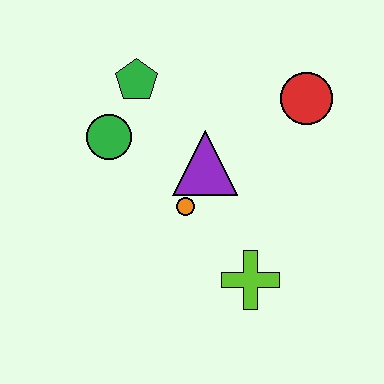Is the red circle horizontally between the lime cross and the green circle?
No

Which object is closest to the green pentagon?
The green circle is closest to the green pentagon.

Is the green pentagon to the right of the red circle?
No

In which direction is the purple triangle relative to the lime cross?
The purple triangle is above the lime cross.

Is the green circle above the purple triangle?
Yes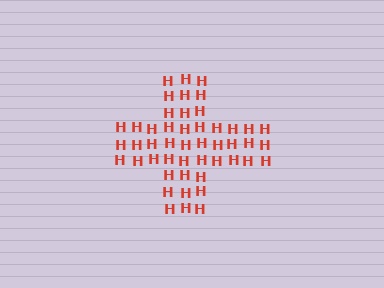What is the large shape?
The large shape is a cross.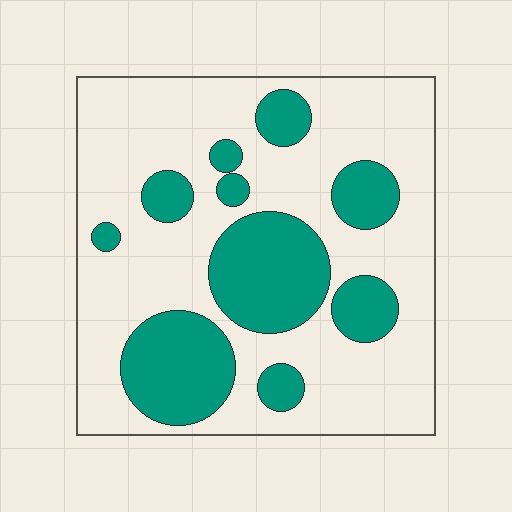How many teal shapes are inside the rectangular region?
10.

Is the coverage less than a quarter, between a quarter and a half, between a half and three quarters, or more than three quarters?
Between a quarter and a half.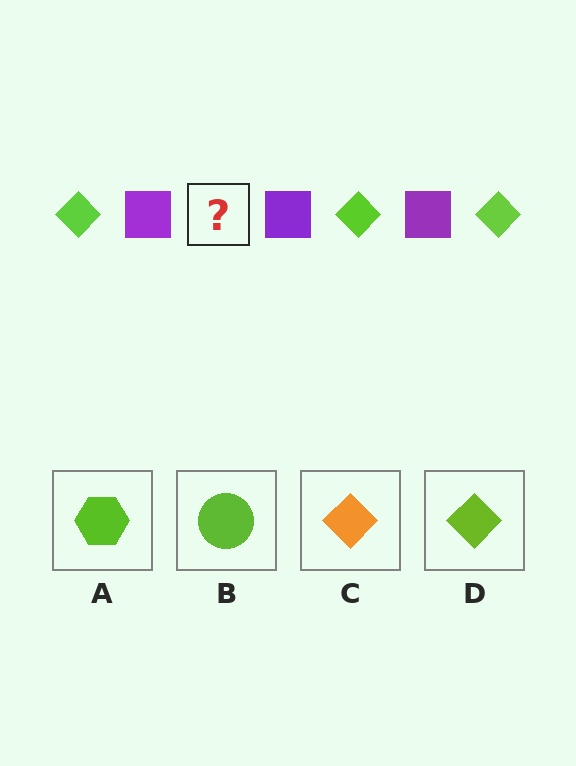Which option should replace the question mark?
Option D.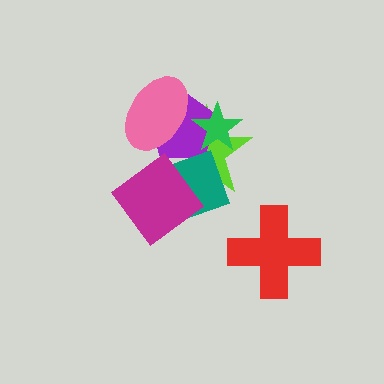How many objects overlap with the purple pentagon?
4 objects overlap with the purple pentagon.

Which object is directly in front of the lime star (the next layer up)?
The purple pentagon is directly in front of the lime star.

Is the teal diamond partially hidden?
Yes, it is partially covered by another shape.